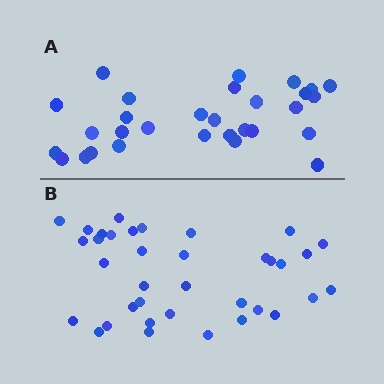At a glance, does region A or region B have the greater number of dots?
Region B (the bottom region) has more dots.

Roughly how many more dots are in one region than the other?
Region B has about 6 more dots than region A.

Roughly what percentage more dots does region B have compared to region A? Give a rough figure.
About 20% more.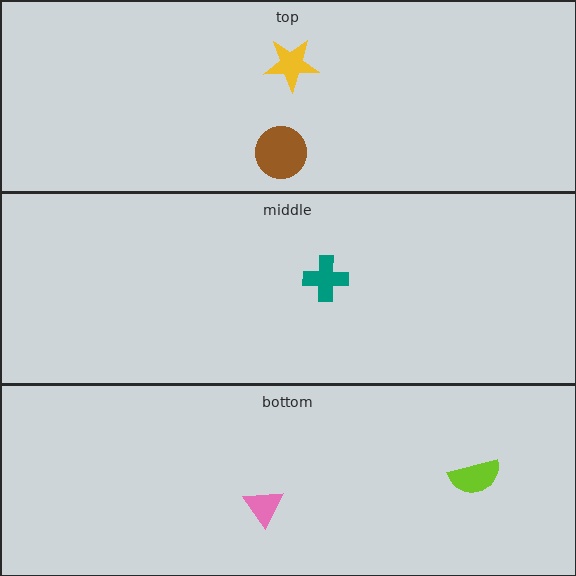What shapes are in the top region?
The yellow star, the brown circle.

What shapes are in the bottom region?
The pink triangle, the lime semicircle.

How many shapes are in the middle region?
1.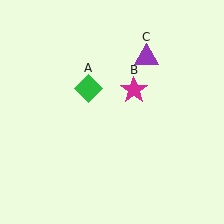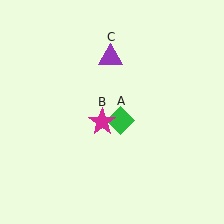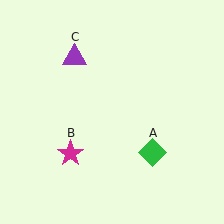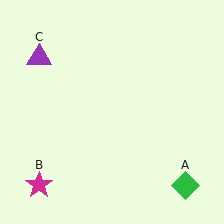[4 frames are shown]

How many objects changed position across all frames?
3 objects changed position: green diamond (object A), magenta star (object B), purple triangle (object C).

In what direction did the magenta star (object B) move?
The magenta star (object B) moved down and to the left.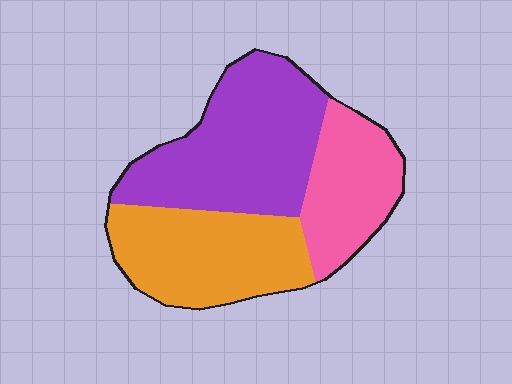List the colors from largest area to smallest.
From largest to smallest: purple, orange, pink.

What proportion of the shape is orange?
Orange covers 33% of the shape.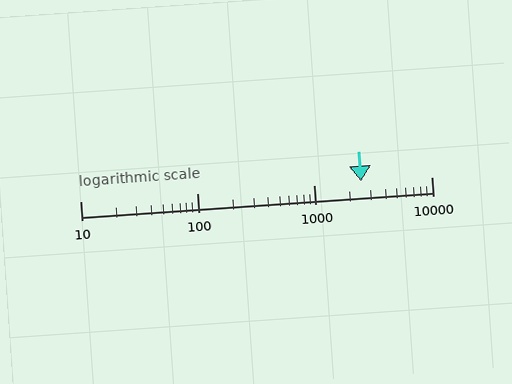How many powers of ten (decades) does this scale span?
The scale spans 3 decades, from 10 to 10000.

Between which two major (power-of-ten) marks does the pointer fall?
The pointer is between 1000 and 10000.